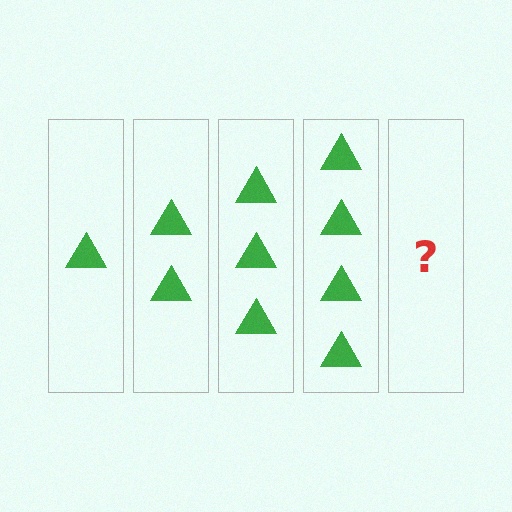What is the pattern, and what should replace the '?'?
The pattern is that each step adds one more triangle. The '?' should be 5 triangles.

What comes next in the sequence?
The next element should be 5 triangles.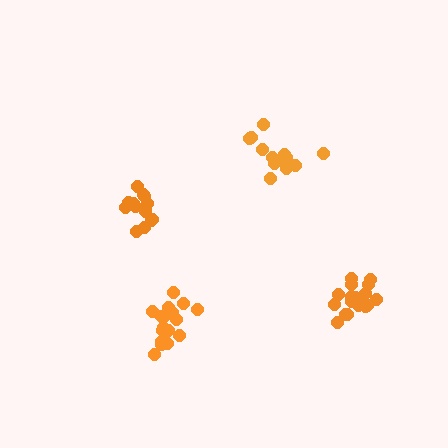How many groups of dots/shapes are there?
There are 4 groups.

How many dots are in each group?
Group 1: 14 dots, Group 2: 18 dots, Group 3: 14 dots, Group 4: 18 dots (64 total).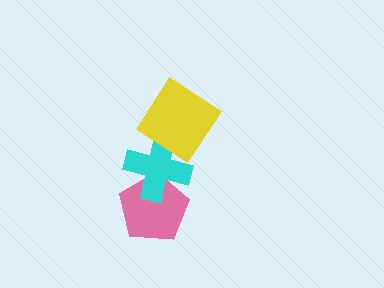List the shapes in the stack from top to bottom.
From top to bottom: the yellow diamond, the cyan cross, the pink pentagon.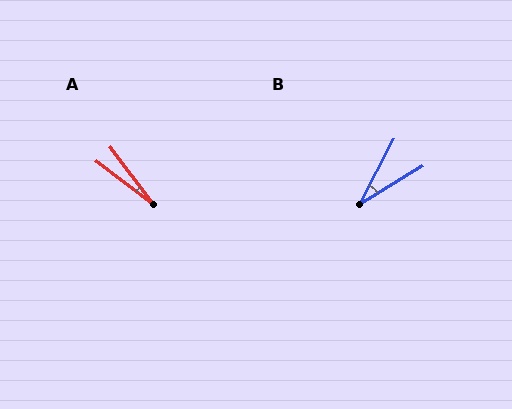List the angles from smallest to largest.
A (16°), B (31°).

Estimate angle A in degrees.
Approximately 16 degrees.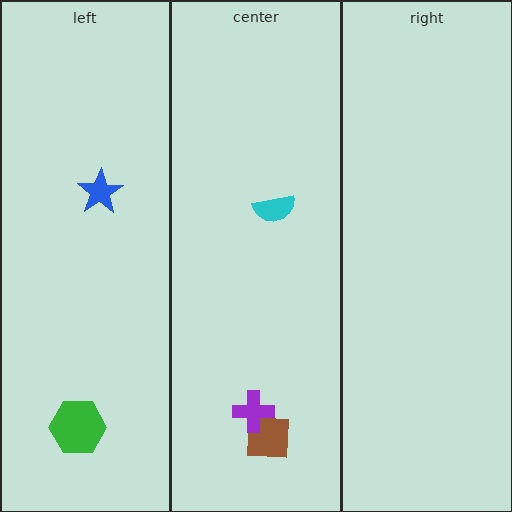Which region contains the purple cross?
The center region.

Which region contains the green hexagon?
The left region.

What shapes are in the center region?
The brown square, the purple cross, the cyan semicircle.